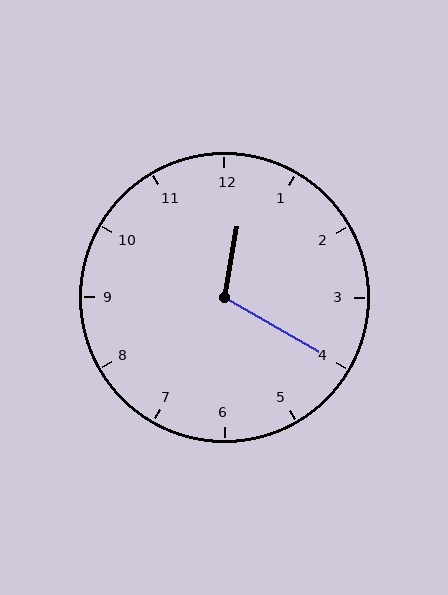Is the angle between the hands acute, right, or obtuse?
It is obtuse.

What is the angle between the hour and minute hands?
Approximately 110 degrees.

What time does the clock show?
12:20.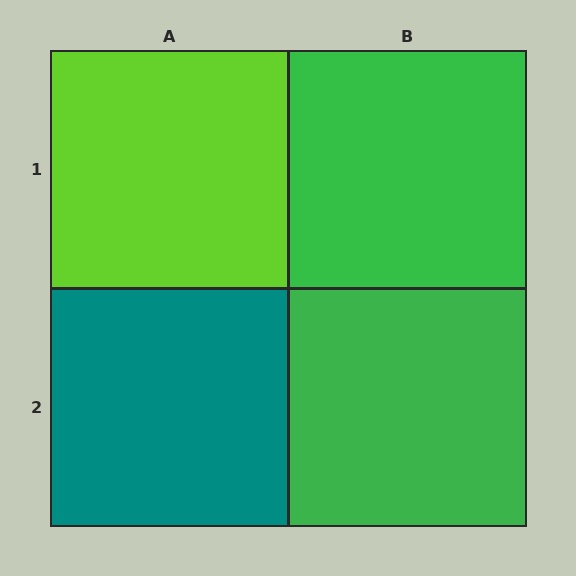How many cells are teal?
1 cell is teal.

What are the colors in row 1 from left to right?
Lime, green.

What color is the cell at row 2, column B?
Green.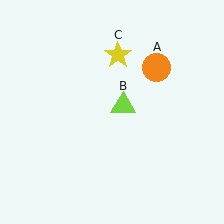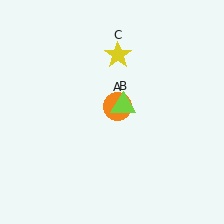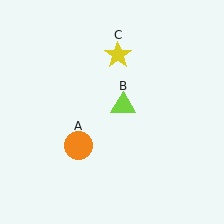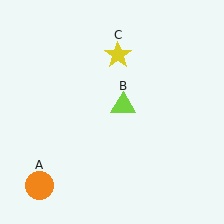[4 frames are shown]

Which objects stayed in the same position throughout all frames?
Lime triangle (object B) and yellow star (object C) remained stationary.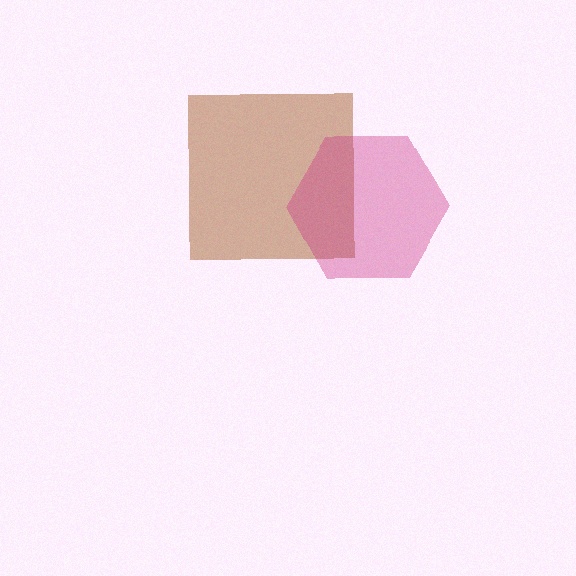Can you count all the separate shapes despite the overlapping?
Yes, there are 2 separate shapes.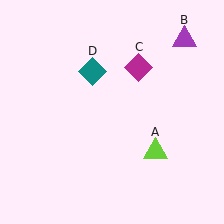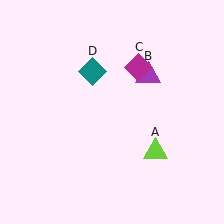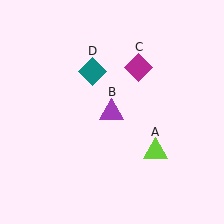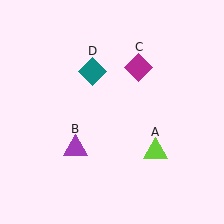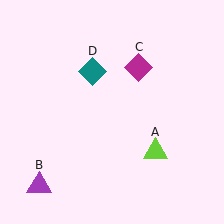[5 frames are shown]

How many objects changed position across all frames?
1 object changed position: purple triangle (object B).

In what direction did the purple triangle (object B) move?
The purple triangle (object B) moved down and to the left.